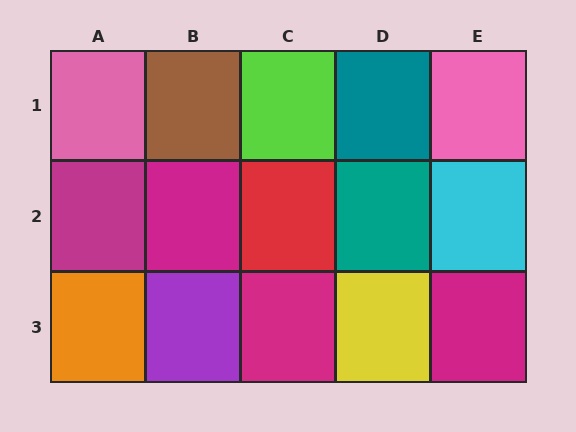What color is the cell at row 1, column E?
Pink.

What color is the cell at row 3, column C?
Magenta.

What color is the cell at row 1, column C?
Lime.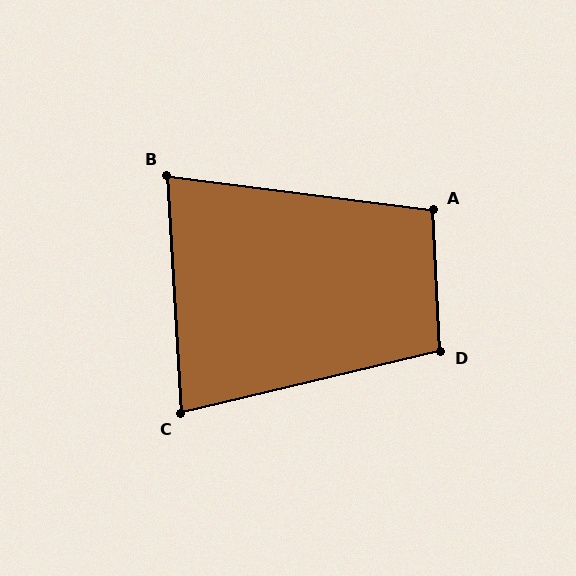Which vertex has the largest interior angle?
D, at approximately 100 degrees.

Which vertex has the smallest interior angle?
B, at approximately 80 degrees.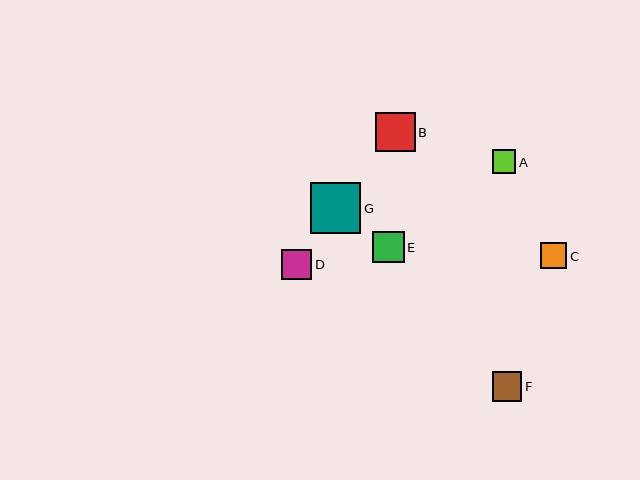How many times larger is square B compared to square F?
Square B is approximately 1.4 times the size of square F.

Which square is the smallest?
Square A is the smallest with a size of approximately 24 pixels.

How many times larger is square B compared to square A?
Square B is approximately 1.7 times the size of square A.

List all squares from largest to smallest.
From largest to smallest: G, B, E, D, F, C, A.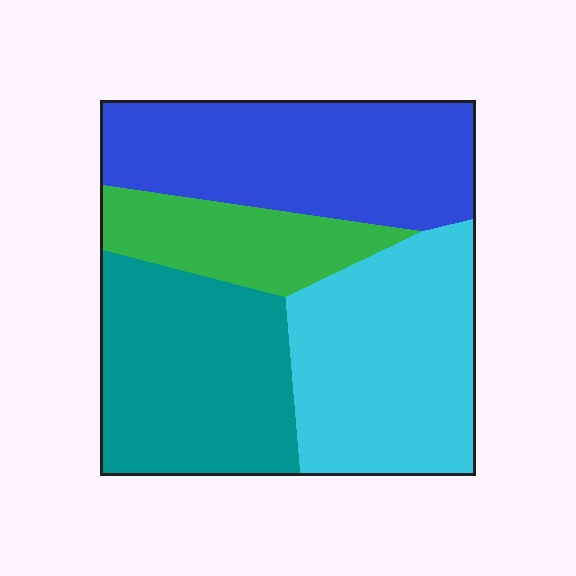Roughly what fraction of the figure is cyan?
Cyan takes up between a sixth and a third of the figure.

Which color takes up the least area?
Green, at roughly 15%.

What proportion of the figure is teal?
Teal takes up about one quarter (1/4) of the figure.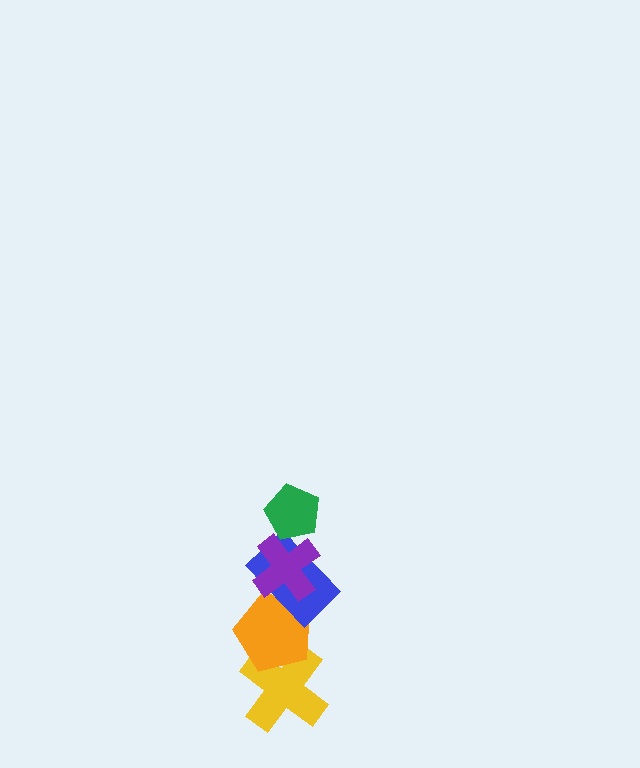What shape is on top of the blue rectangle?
The purple cross is on top of the blue rectangle.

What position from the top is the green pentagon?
The green pentagon is 1st from the top.